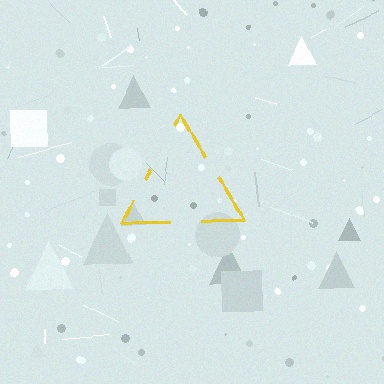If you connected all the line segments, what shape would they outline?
They would outline a triangle.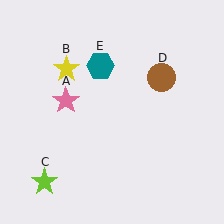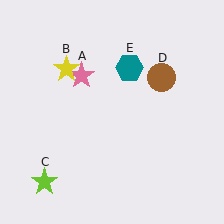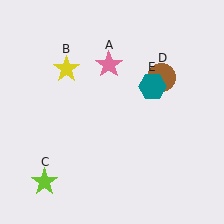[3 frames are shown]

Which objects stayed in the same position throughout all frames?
Yellow star (object B) and lime star (object C) and brown circle (object D) remained stationary.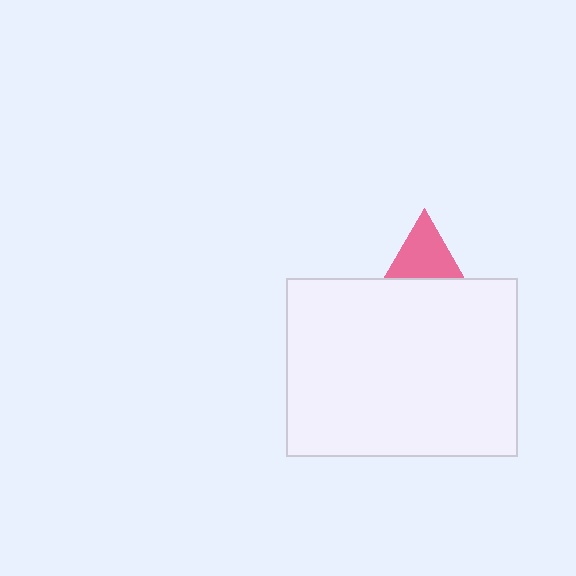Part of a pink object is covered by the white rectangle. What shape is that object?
It is a triangle.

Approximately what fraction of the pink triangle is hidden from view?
Roughly 51% of the pink triangle is hidden behind the white rectangle.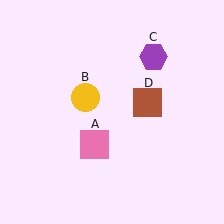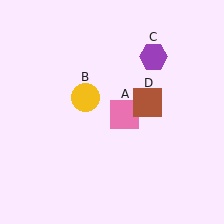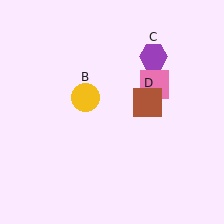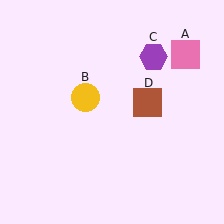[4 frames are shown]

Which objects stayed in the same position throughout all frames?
Yellow circle (object B) and purple hexagon (object C) and brown square (object D) remained stationary.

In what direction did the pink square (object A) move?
The pink square (object A) moved up and to the right.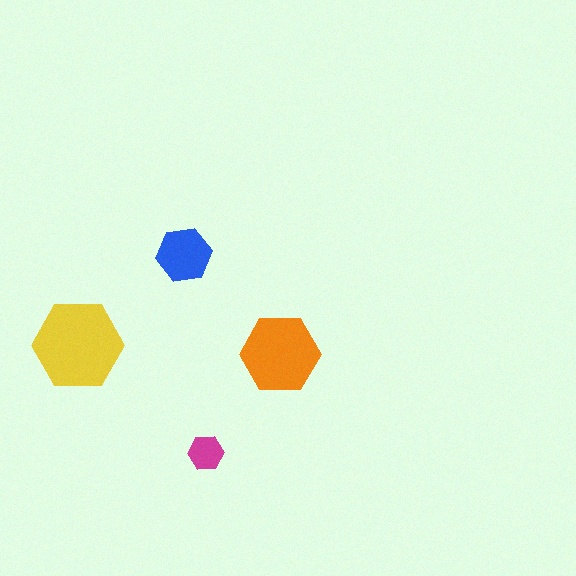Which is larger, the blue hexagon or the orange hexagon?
The orange one.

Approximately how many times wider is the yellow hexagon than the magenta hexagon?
About 2.5 times wider.